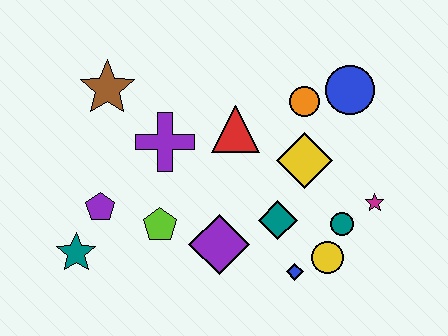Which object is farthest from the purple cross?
The magenta star is farthest from the purple cross.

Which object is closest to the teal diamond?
The blue diamond is closest to the teal diamond.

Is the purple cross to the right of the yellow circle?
No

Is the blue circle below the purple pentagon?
No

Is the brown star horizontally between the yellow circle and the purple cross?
No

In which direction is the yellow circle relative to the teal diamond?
The yellow circle is to the right of the teal diamond.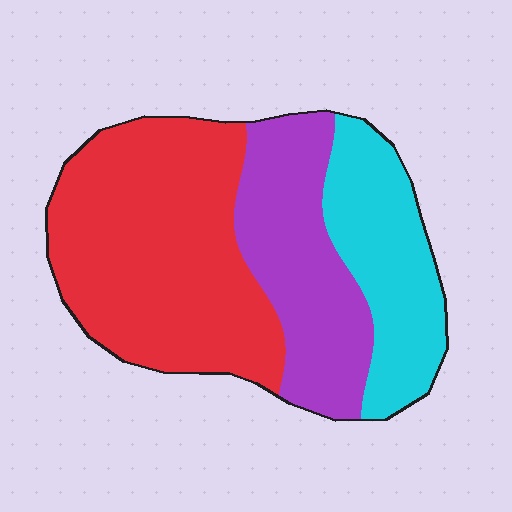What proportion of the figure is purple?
Purple covers around 30% of the figure.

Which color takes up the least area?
Cyan, at roughly 25%.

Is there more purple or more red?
Red.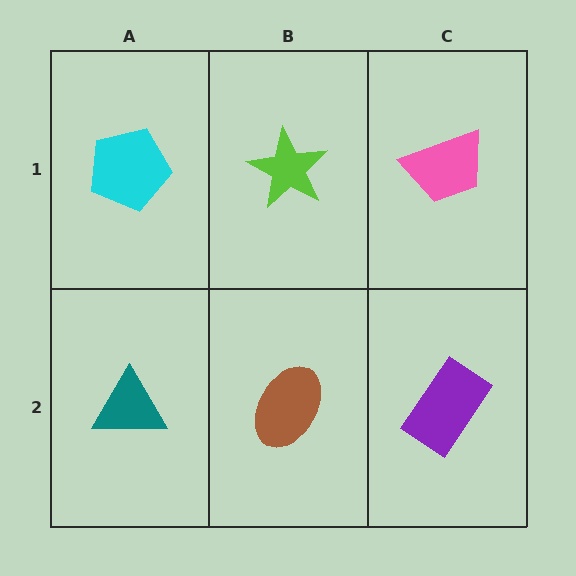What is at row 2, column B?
A brown ellipse.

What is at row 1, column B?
A lime star.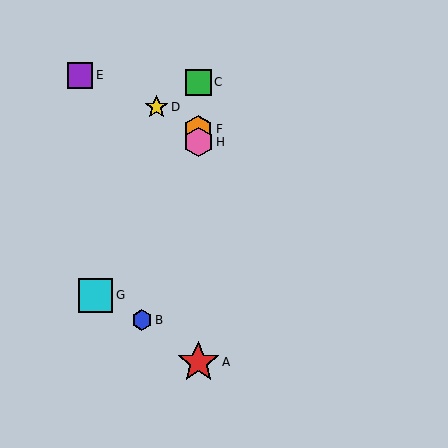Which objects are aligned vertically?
Objects A, C, F, H are aligned vertically.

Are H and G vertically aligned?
No, H is at x≈198 and G is at x≈96.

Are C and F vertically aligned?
Yes, both are at x≈198.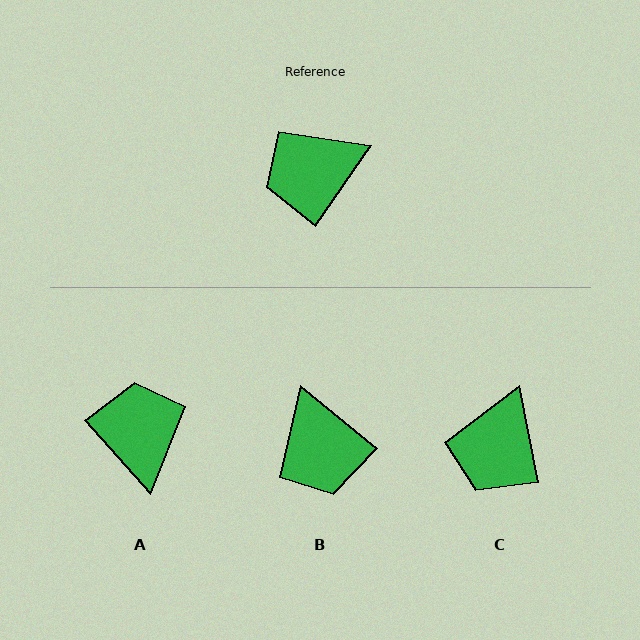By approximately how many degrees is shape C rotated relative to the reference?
Approximately 45 degrees counter-clockwise.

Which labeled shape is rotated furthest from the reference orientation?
A, about 103 degrees away.